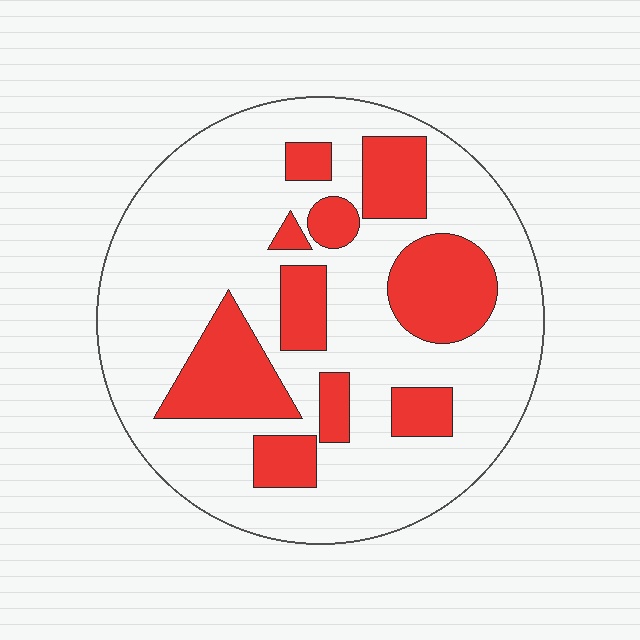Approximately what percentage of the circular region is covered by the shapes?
Approximately 25%.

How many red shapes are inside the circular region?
10.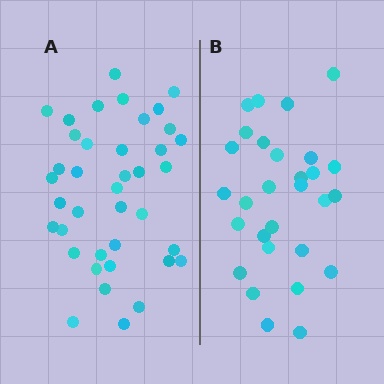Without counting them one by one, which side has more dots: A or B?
Region A (the left region) has more dots.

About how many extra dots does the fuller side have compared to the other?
Region A has roughly 10 or so more dots than region B.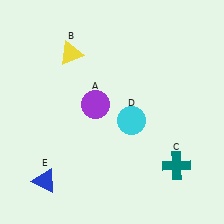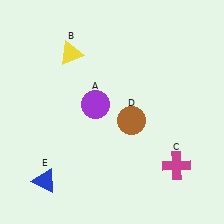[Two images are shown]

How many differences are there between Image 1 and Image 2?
There are 2 differences between the two images.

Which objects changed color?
C changed from teal to magenta. D changed from cyan to brown.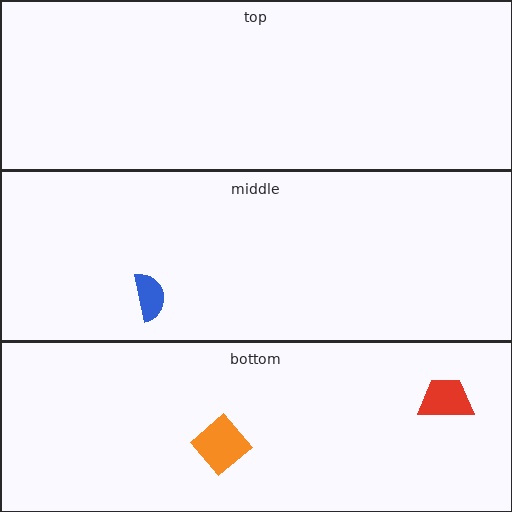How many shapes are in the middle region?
1.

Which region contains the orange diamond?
The bottom region.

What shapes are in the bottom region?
The red trapezoid, the orange diamond.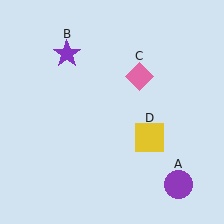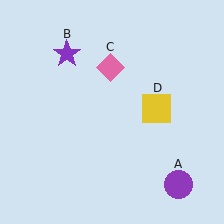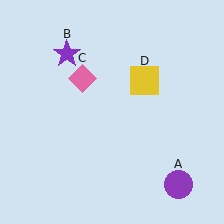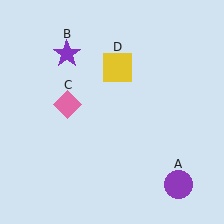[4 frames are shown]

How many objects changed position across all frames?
2 objects changed position: pink diamond (object C), yellow square (object D).